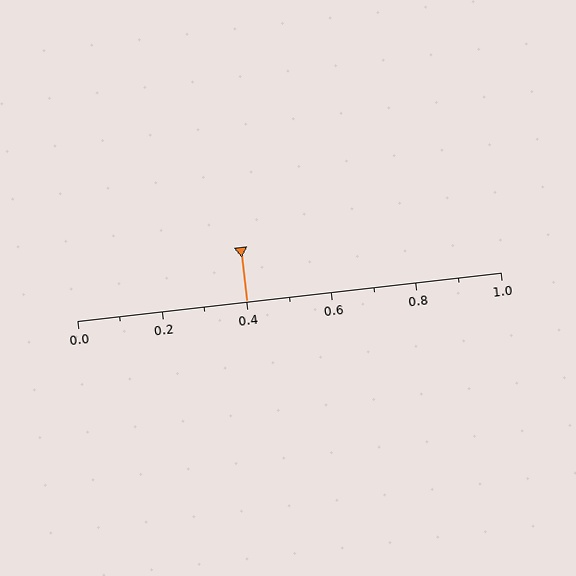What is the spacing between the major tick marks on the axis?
The major ticks are spaced 0.2 apart.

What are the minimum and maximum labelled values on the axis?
The axis runs from 0.0 to 1.0.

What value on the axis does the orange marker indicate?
The marker indicates approximately 0.4.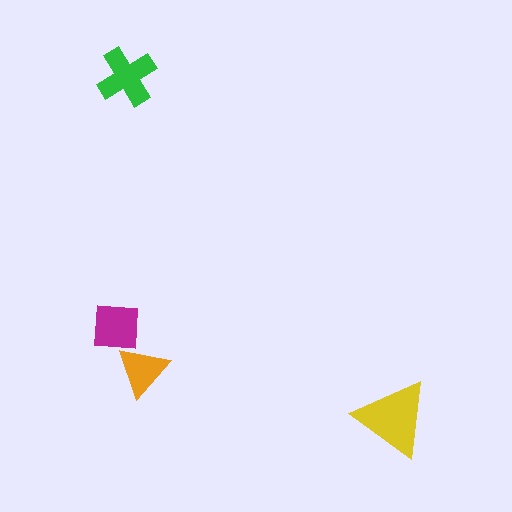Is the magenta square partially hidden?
Yes, it is partially covered by another shape.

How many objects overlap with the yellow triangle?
0 objects overlap with the yellow triangle.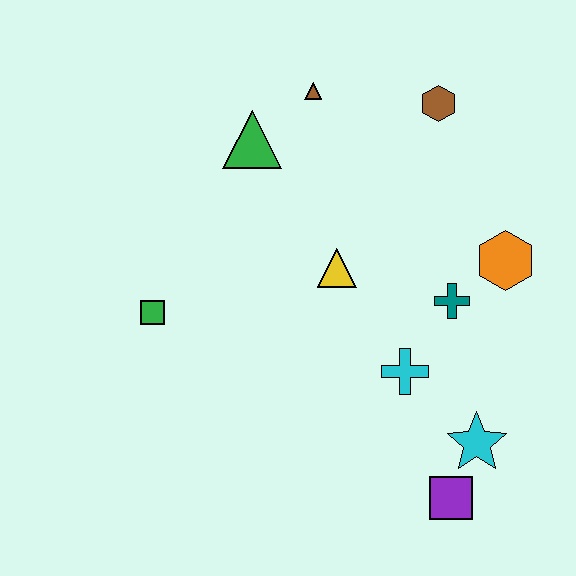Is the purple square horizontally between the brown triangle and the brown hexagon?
No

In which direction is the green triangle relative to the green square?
The green triangle is above the green square.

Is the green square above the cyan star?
Yes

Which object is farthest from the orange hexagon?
The green square is farthest from the orange hexagon.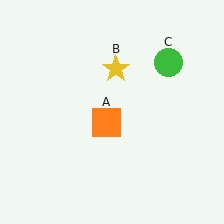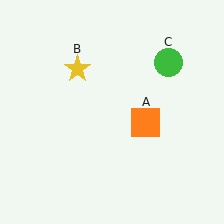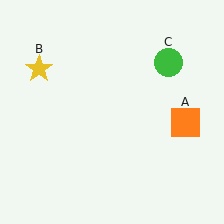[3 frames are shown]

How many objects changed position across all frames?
2 objects changed position: orange square (object A), yellow star (object B).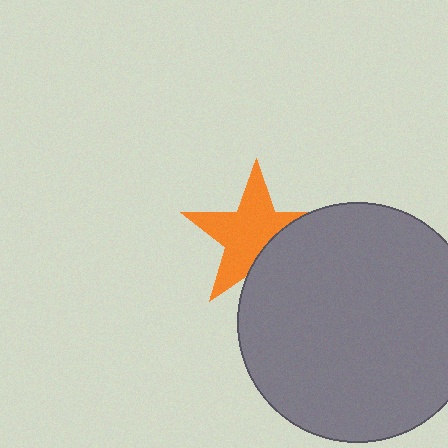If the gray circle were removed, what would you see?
You would see the complete orange star.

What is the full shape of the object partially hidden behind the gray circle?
The partially hidden object is an orange star.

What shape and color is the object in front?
The object in front is a gray circle.